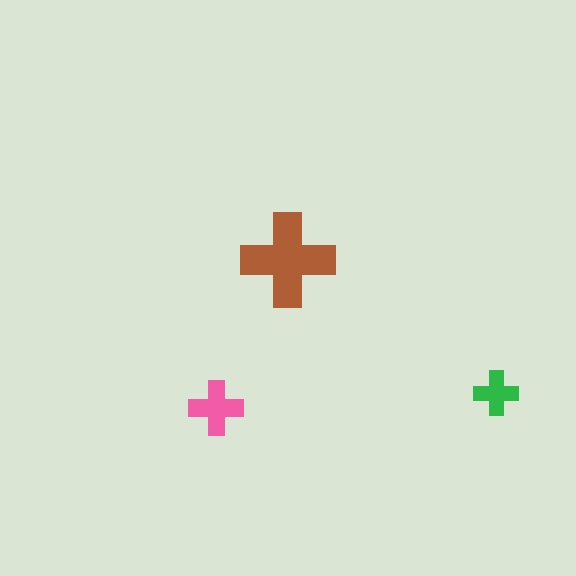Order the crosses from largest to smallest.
the brown one, the pink one, the green one.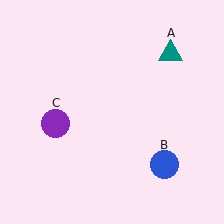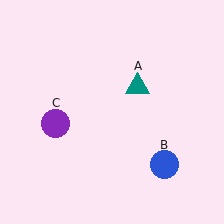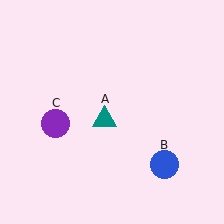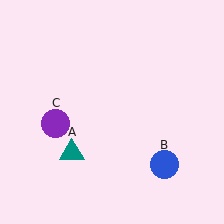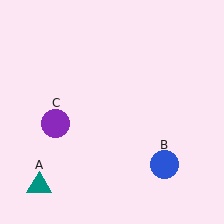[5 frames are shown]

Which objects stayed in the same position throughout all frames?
Blue circle (object B) and purple circle (object C) remained stationary.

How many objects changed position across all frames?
1 object changed position: teal triangle (object A).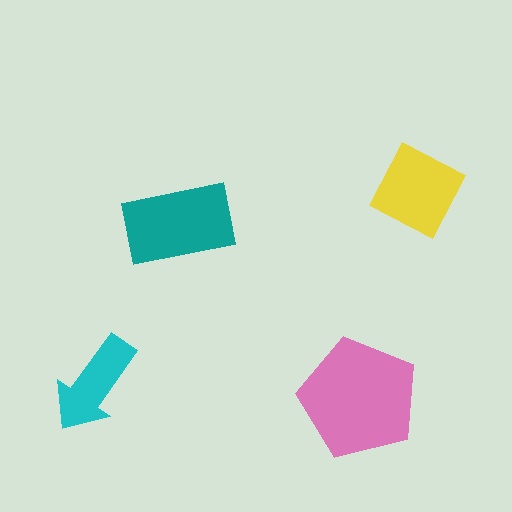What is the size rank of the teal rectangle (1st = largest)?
2nd.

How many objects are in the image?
There are 4 objects in the image.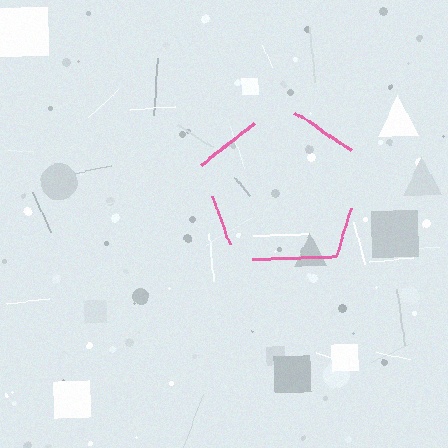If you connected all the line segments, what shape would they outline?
They would outline a pentagon.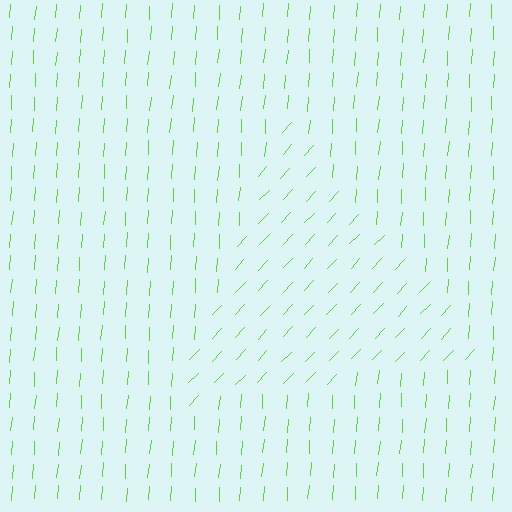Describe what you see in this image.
The image is filled with small lime line segments. A triangle region in the image has lines oriented differently from the surrounding lines, creating a visible texture boundary.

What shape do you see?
I see a triangle.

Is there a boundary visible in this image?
Yes, there is a texture boundary formed by a change in line orientation.